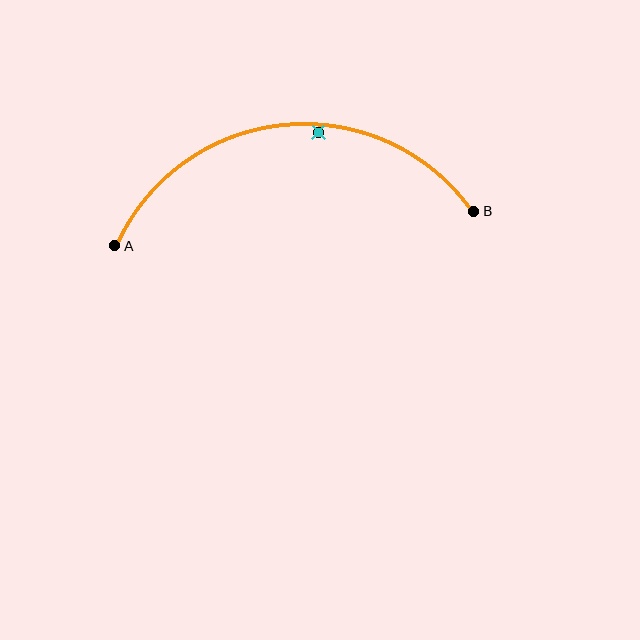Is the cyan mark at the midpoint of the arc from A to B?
No — the cyan mark does not lie on the arc at all. It sits slightly inside the curve.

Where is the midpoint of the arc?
The arc midpoint is the point on the curve farthest from the straight line joining A and B. It sits above that line.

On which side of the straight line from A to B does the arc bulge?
The arc bulges above the straight line connecting A and B.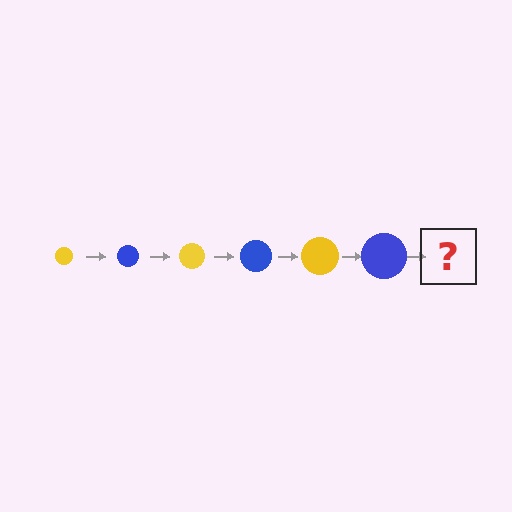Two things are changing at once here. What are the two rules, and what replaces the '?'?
The two rules are that the circle grows larger each step and the color cycles through yellow and blue. The '?' should be a yellow circle, larger than the previous one.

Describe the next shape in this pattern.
It should be a yellow circle, larger than the previous one.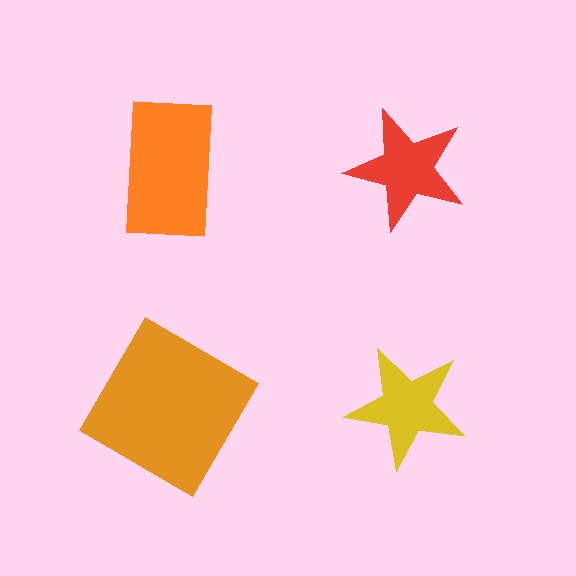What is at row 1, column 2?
A red star.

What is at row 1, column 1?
An orange rectangle.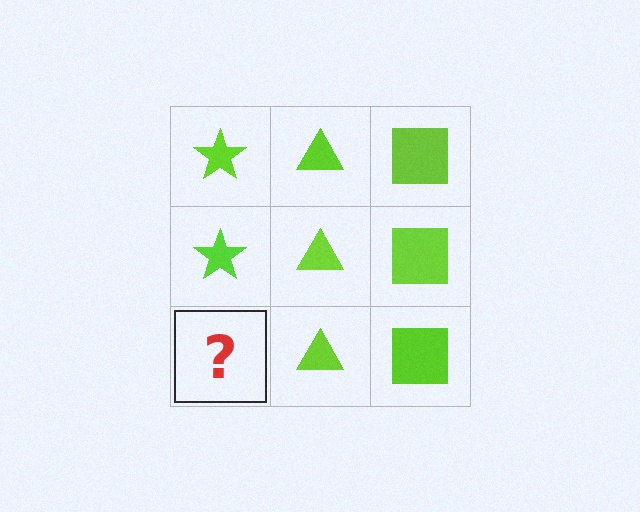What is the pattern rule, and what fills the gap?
The rule is that each column has a consistent shape. The gap should be filled with a lime star.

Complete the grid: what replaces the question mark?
The question mark should be replaced with a lime star.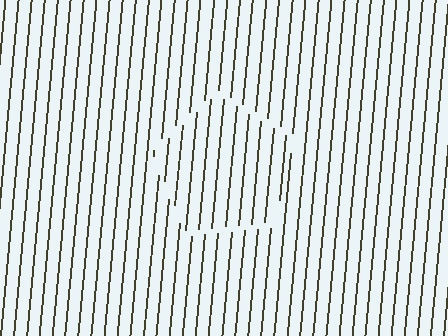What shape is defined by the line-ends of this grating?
An illusory pentagon. The interior of the shape contains the same grating, shifted by half a period — the contour is defined by the phase discontinuity where line-ends from the inner and outer gratings abut.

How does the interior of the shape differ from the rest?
The interior of the shape contains the same grating, shifted by half a period — the contour is defined by the phase discontinuity where line-ends from the inner and outer gratings abut.